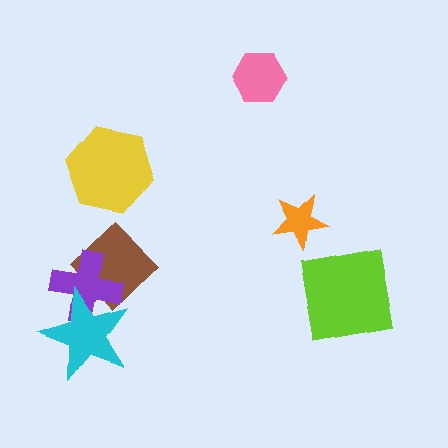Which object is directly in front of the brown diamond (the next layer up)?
The purple cross is directly in front of the brown diamond.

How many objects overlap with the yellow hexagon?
0 objects overlap with the yellow hexagon.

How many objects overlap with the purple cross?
2 objects overlap with the purple cross.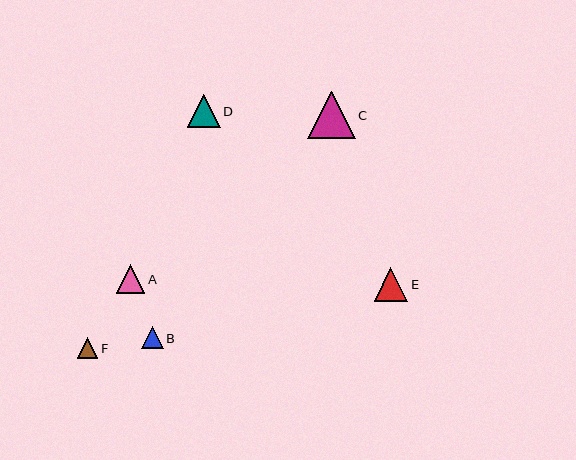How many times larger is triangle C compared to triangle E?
Triangle C is approximately 1.4 times the size of triangle E.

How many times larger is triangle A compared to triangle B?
Triangle A is approximately 1.3 times the size of triangle B.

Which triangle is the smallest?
Triangle F is the smallest with a size of approximately 20 pixels.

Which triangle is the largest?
Triangle C is the largest with a size of approximately 47 pixels.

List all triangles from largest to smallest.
From largest to smallest: C, E, D, A, B, F.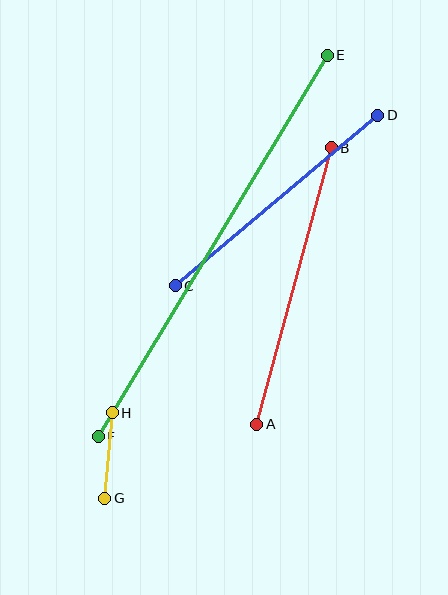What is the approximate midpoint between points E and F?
The midpoint is at approximately (213, 246) pixels.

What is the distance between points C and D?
The distance is approximately 264 pixels.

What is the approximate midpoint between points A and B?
The midpoint is at approximately (294, 286) pixels.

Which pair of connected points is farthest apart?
Points E and F are farthest apart.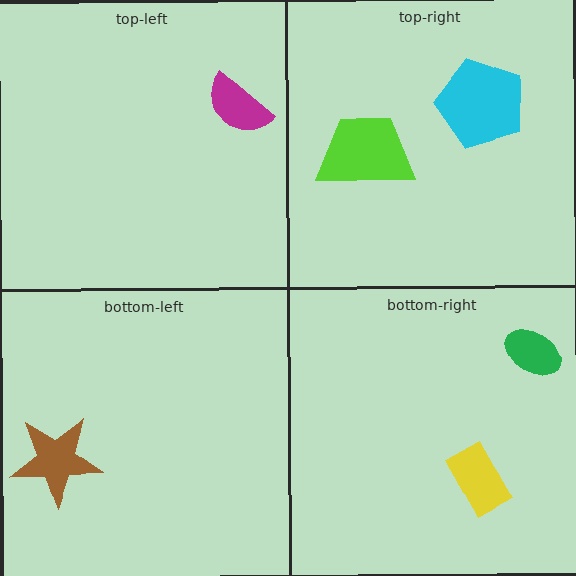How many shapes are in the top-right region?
2.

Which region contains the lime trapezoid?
The top-right region.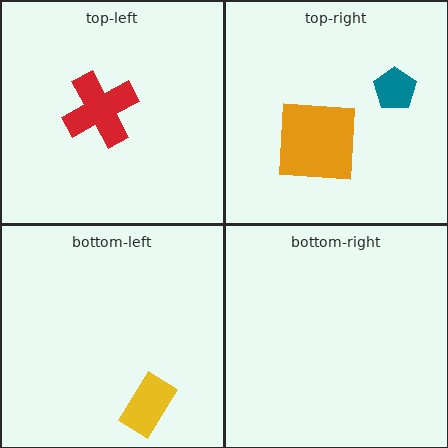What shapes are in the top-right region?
The orange square, the teal pentagon.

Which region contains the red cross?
The top-left region.